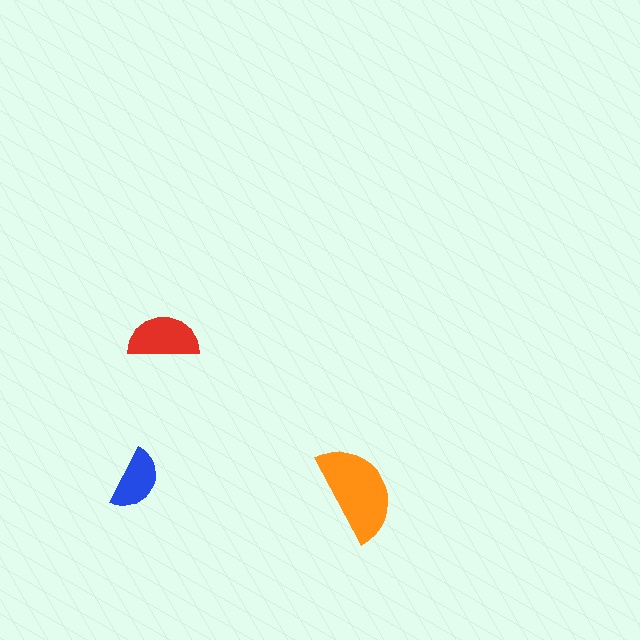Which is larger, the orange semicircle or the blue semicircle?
The orange one.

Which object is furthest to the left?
The blue semicircle is leftmost.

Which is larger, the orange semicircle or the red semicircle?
The orange one.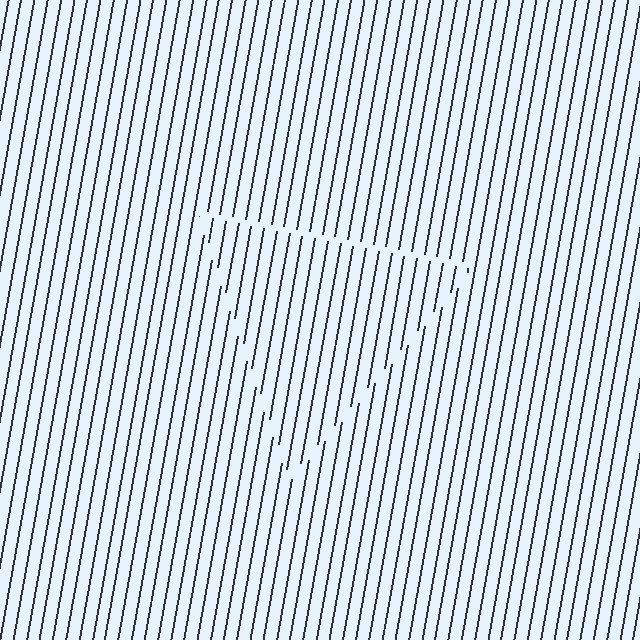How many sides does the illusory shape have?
3 sides — the line-ends trace a triangle.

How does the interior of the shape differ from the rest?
The interior of the shape contains the same grating, shifted by half a period — the contour is defined by the phase discontinuity where line-ends from the inner and outer gratings abut.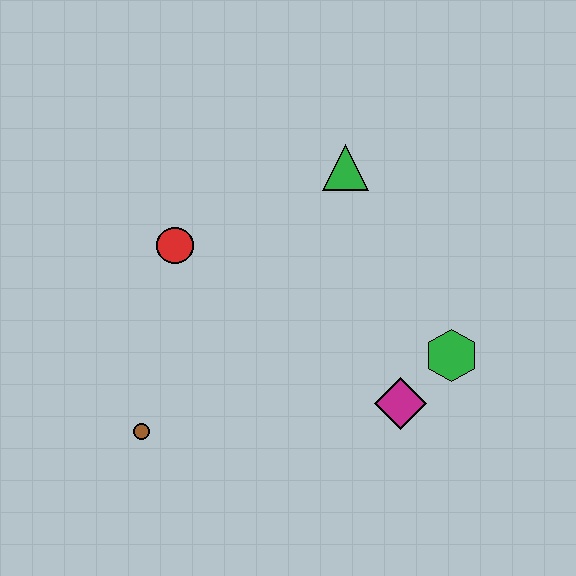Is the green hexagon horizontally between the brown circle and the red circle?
No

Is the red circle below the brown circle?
No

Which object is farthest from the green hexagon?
The brown circle is farthest from the green hexagon.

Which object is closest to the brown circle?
The red circle is closest to the brown circle.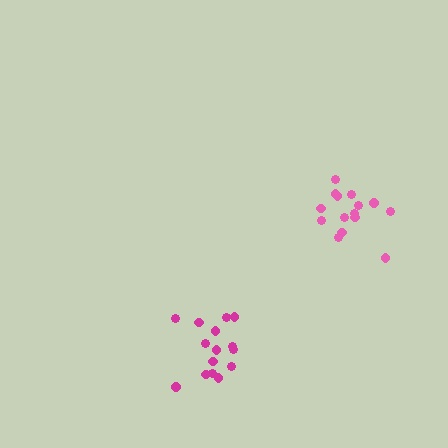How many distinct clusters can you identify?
There are 2 distinct clusters.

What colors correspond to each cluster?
The clusters are colored: magenta, pink.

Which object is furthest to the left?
The magenta cluster is leftmost.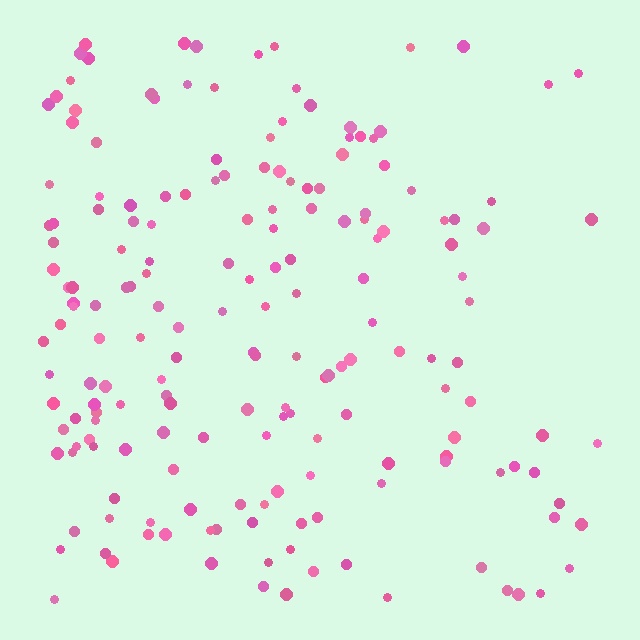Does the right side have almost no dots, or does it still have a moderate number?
Still a moderate number, just noticeably fewer than the left.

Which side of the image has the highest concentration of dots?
The left.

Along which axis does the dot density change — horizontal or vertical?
Horizontal.